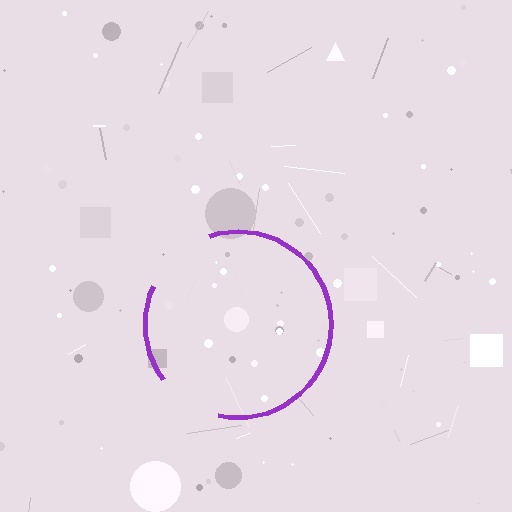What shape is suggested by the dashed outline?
The dashed outline suggests a circle.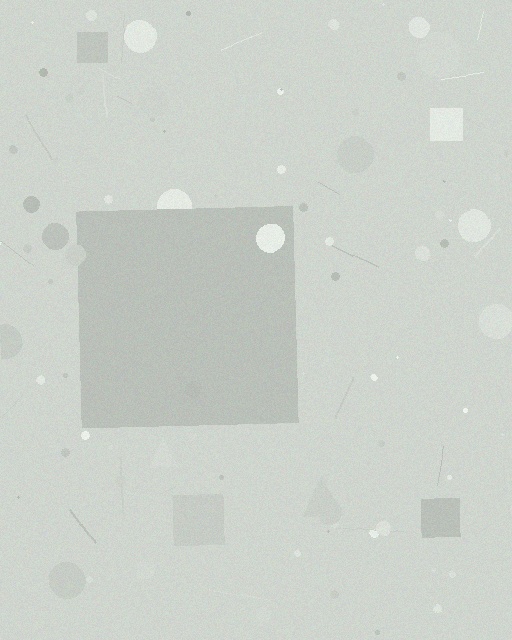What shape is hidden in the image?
A square is hidden in the image.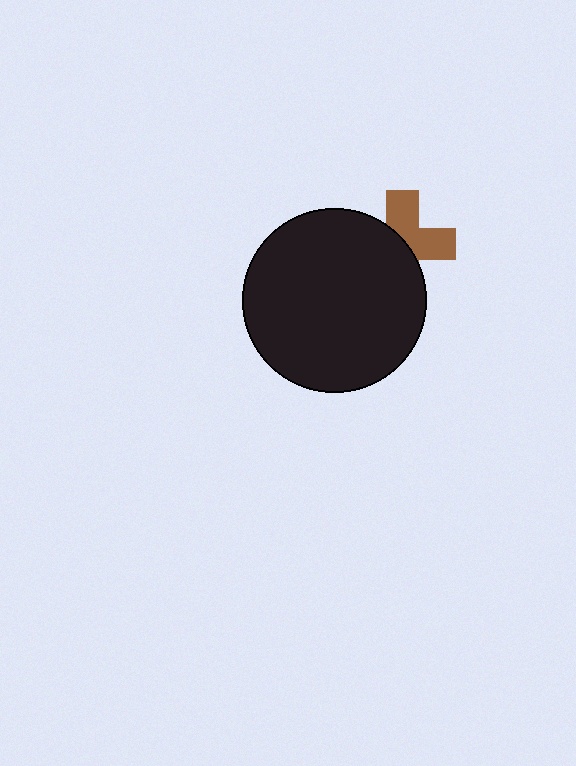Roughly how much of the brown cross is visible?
About half of it is visible (roughly 48%).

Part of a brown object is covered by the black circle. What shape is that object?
It is a cross.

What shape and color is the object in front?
The object in front is a black circle.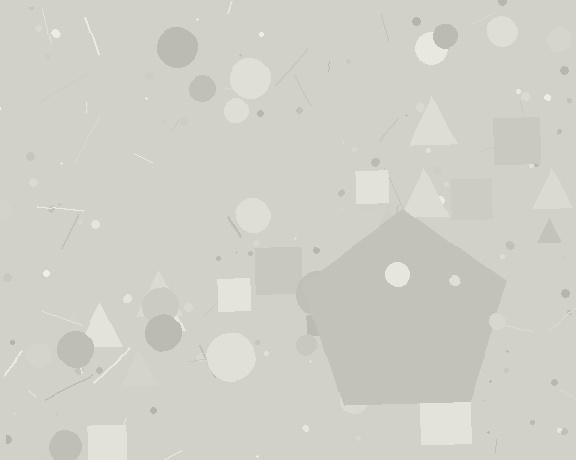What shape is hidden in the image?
A pentagon is hidden in the image.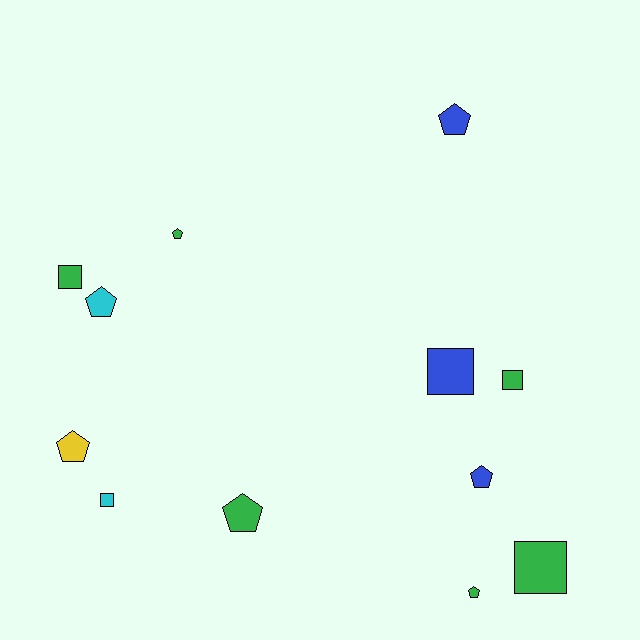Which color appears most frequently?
Green, with 6 objects.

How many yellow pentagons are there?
There is 1 yellow pentagon.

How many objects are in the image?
There are 12 objects.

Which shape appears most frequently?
Pentagon, with 7 objects.